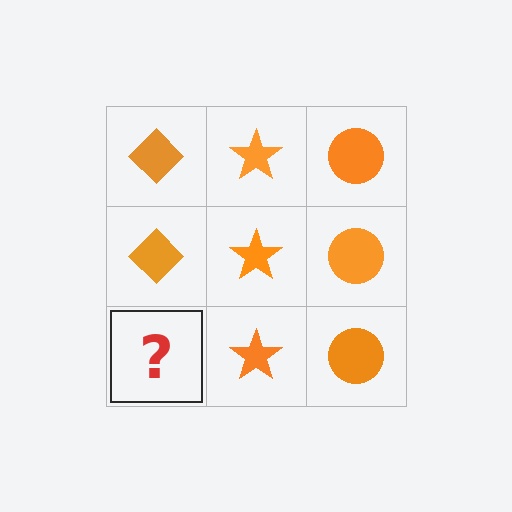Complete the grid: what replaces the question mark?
The question mark should be replaced with an orange diamond.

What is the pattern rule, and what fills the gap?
The rule is that each column has a consistent shape. The gap should be filled with an orange diamond.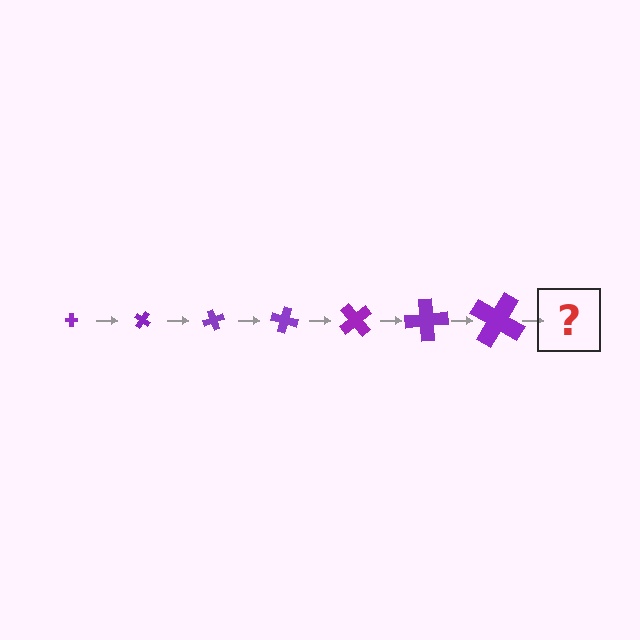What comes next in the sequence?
The next element should be a cross, larger than the previous one and rotated 245 degrees from the start.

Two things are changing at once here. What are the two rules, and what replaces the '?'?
The two rules are that the cross grows larger each step and it rotates 35 degrees each step. The '?' should be a cross, larger than the previous one and rotated 245 degrees from the start.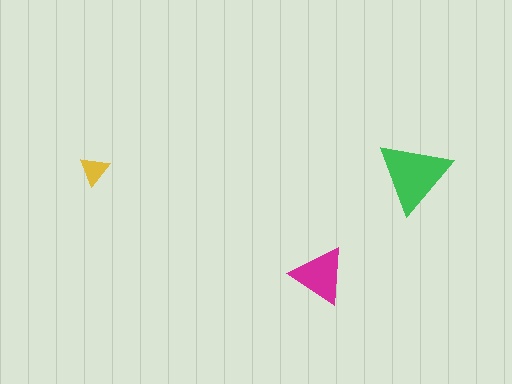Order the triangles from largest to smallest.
the green one, the magenta one, the yellow one.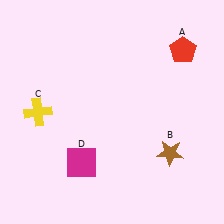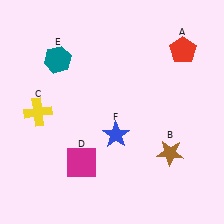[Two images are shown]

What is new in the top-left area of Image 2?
A teal hexagon (E) was added in the top-left area of Image 2.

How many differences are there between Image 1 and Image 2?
There are 2 differences between the two images.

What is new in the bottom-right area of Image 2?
A blue star (F) was added in the bottom-right area of Image 2.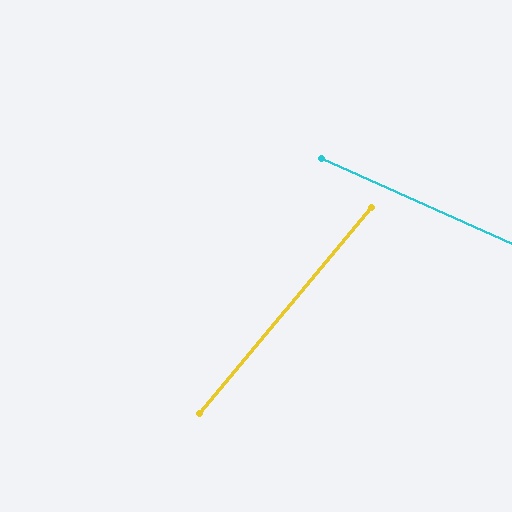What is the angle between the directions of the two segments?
Approximately 74 degrees.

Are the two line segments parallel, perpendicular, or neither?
Neither parallel nor perpendicular — they differ by about 74°.